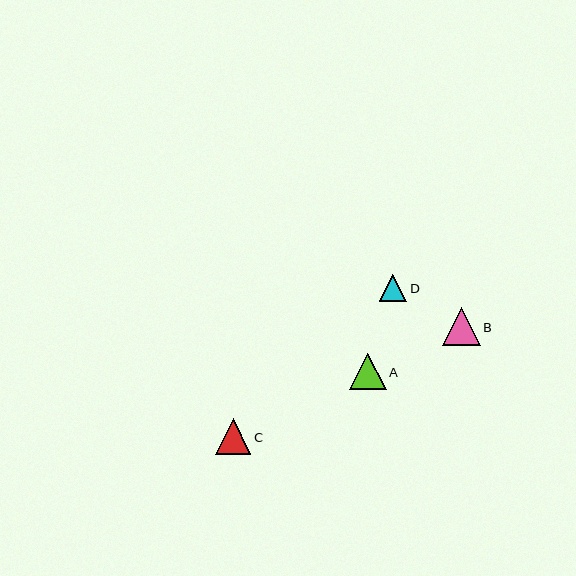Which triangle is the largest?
Triangle B is the largest with a size of approximately 38 pixels.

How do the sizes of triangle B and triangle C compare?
Triangle B and triangle C are approximately the same size.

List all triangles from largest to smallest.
From largest to smallest: B, A, C, D.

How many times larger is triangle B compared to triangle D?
Triangle B is approximately 1.4 times the size of triangle D.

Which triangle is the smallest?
Triangle D is the smallest with a size of approximately 28 pixels.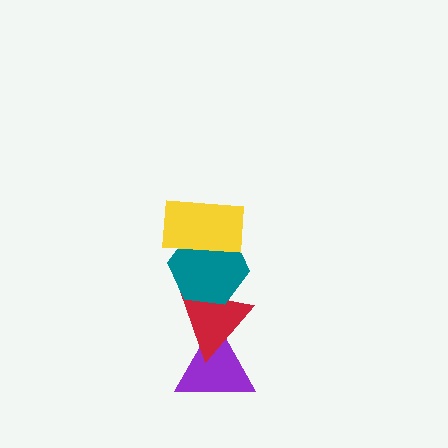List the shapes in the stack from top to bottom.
From top to bottom: the yellow rectangle, the teal hexagon, the red triangle, the purple triangle.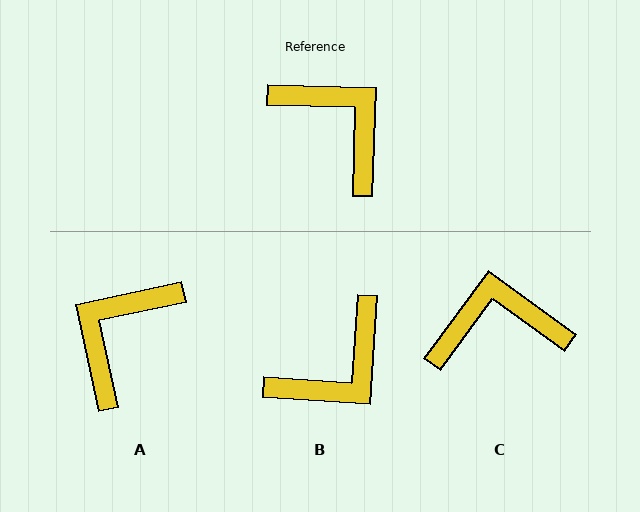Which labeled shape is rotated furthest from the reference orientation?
A, about 104 degrees away.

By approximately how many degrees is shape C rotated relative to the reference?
Approximately 56 degrees counter-clockwise.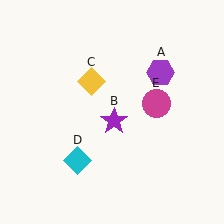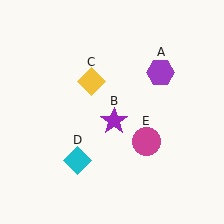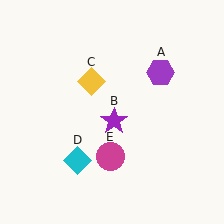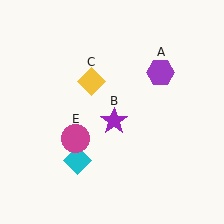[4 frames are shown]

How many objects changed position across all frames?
1 object changed position: magenta circle (object E).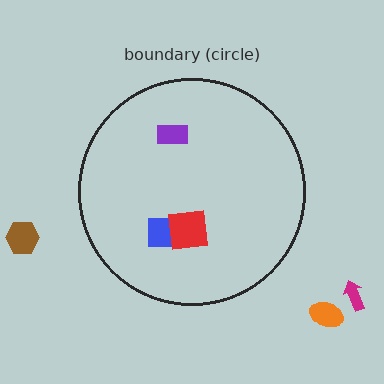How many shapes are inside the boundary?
3 inside, 3 outside.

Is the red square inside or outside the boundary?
Inside.